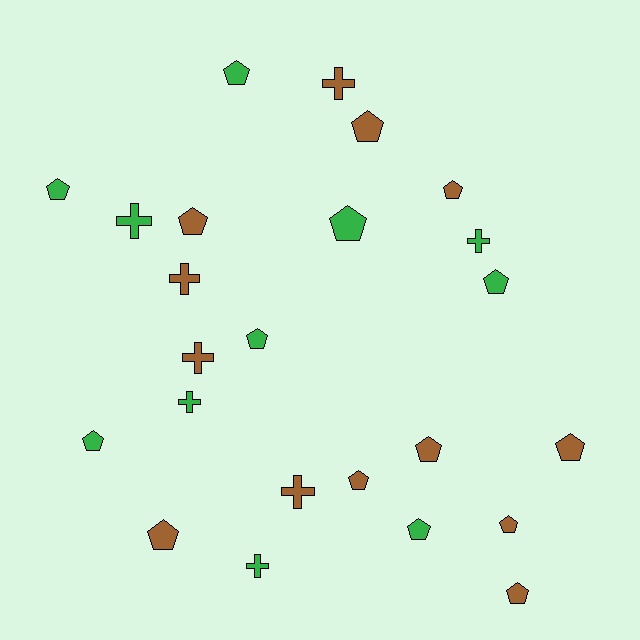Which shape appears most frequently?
Pentagon, with 16 objects.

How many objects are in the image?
There are 24 objects.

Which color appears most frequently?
Brown, with 13 objects.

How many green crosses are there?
There are 4 green crosses.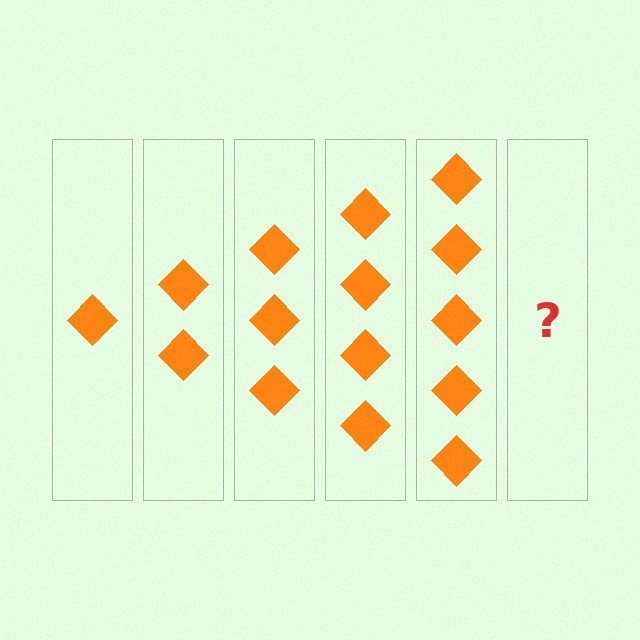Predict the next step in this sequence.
The next step is 6 diamonds.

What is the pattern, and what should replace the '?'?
The pattern is that each step adds one more diamond. The '?' should be 6 diamonds.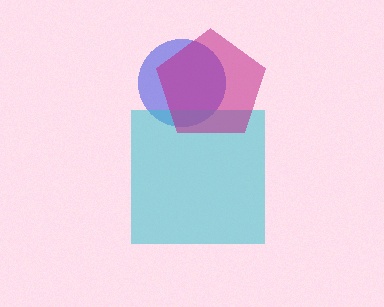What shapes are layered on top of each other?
The layered shapes are: a blue circle, a cyan square, a magenta pentagon.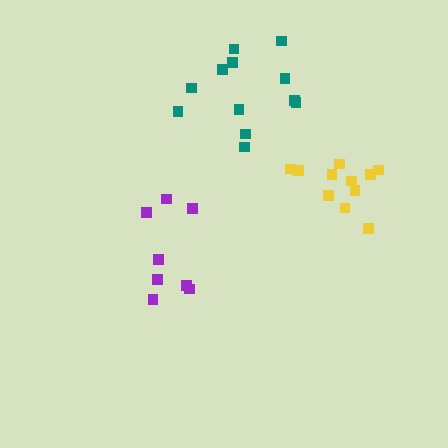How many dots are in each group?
Group 1: 8 dots, Group 2: 12 dots, Group 3: 12 dots (32 total).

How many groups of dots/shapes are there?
There are 3 groups.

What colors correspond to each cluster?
The clusters are colored: purple, teal, yellow.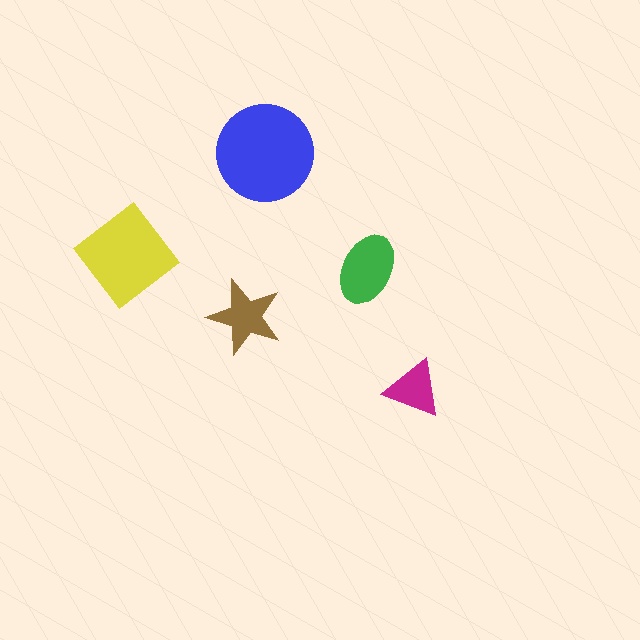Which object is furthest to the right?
The magenta triangle is rightmost.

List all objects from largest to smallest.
The blue circle, the yellow diamond, the green ellipse, the brown star, the magenta triangle.